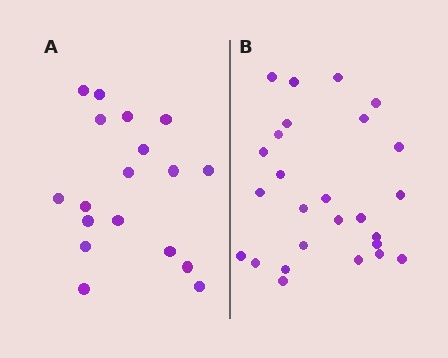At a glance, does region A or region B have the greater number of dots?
Region B (the right region) has more dots.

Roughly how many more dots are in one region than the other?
Region B has roughly 8 or so more dots than region A.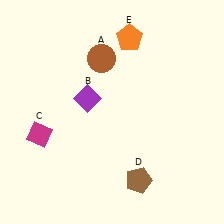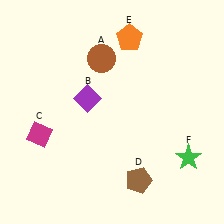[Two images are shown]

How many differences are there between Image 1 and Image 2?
There is 1 difference between the two images.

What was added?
A green star (F) was added in Image 2.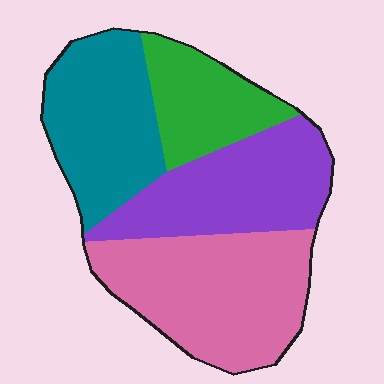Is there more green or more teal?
Teal.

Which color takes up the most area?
Pink, at roughly 35%.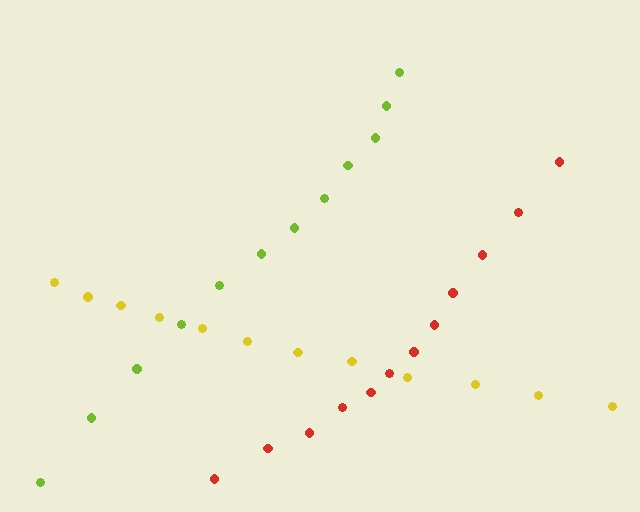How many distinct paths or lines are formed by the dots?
There are 3 distinct paths.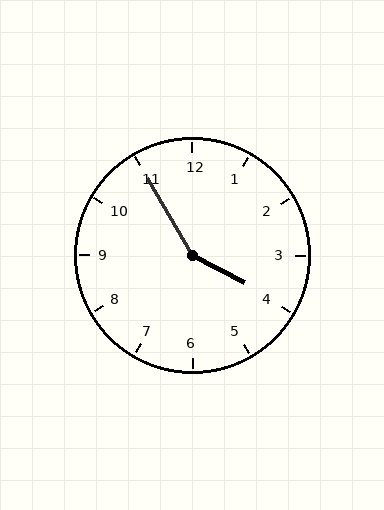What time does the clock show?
3:55.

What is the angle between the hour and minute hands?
Approximately 148 degrees.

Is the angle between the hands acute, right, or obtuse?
It is obtuse.